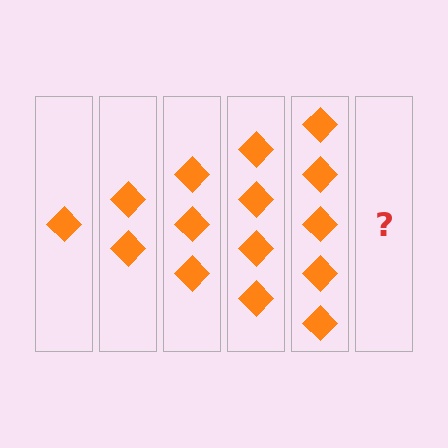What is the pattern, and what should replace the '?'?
The pattern is that each step adds one more diamond. The '?' should be 6 diamonds.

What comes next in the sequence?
The next element should be 6 diamonds.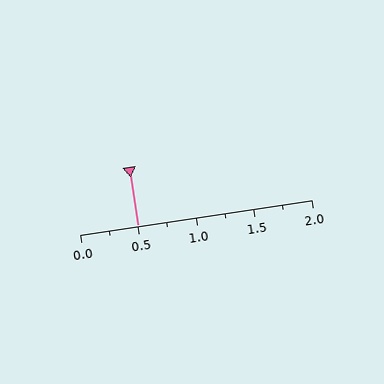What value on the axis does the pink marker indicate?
The marker indicates approximately 0.5.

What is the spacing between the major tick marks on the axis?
The major ticks are spaced 0.5 apart.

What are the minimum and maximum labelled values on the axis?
The axis runs from 0.0 to 2.0.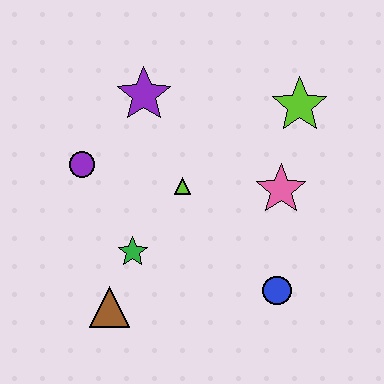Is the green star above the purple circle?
No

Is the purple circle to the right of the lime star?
No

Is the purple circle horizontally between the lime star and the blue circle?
No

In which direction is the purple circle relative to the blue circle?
The purple circle is to the left of the blue circle.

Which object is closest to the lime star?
The pink star is closest to the lime star.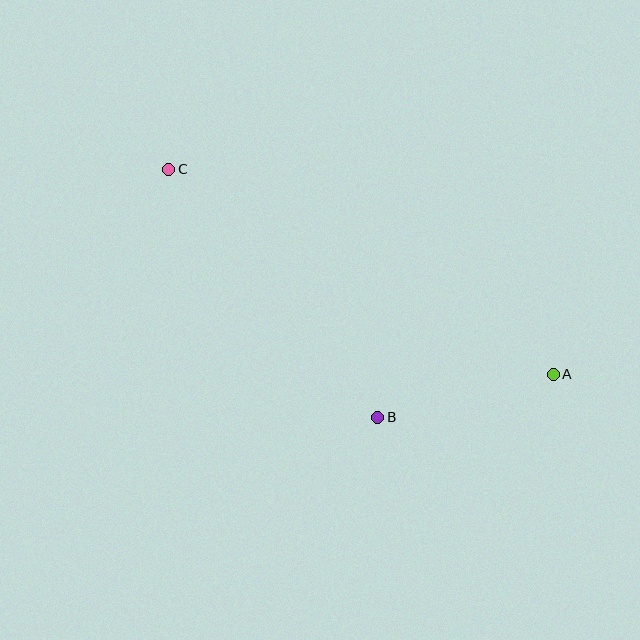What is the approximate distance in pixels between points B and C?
The distance between B and C is approximately 325 pixels.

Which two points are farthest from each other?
Points A and C are farthest from each other.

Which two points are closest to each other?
Points A and B are closest to each other.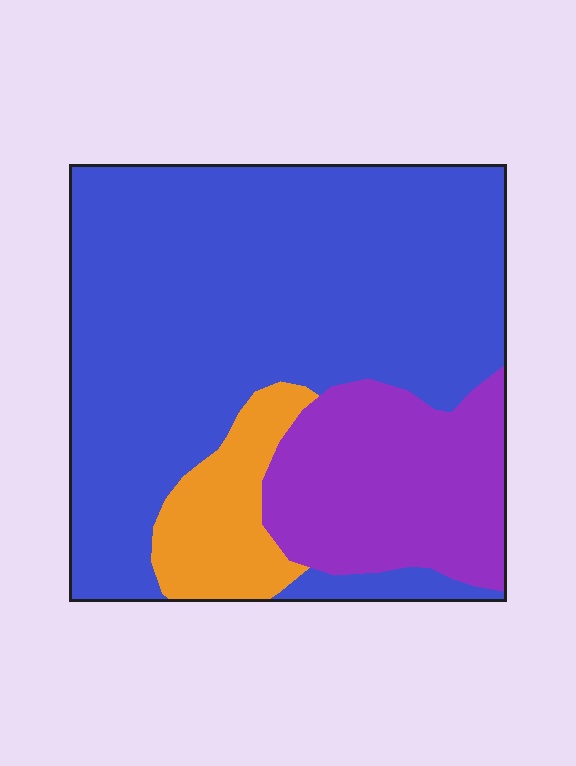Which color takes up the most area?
Blue, at roughly 65%.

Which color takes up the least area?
Orange, at roughly 10%.